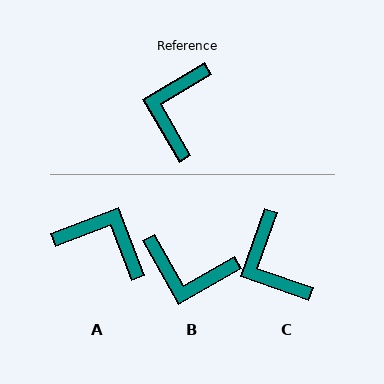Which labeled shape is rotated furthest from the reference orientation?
A, about 100 degrees away.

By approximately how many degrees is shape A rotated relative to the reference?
Approximately 100 degrees clockwise.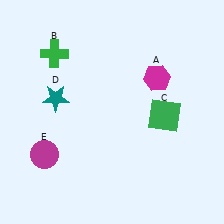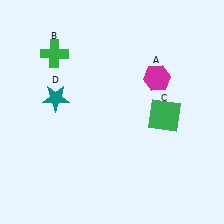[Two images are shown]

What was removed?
The magenta circle (E) was removed in Image 2.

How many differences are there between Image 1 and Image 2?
There is 1 difference between the two images.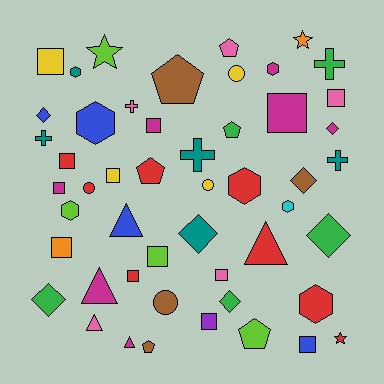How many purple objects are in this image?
There is 1 purple object.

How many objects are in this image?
There are 50 objects.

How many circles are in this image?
There are 4 circles.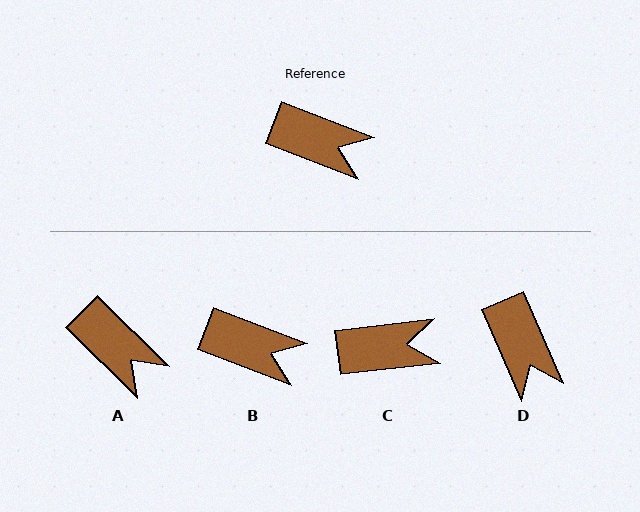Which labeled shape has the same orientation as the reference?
B.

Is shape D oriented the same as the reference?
No, it is off by about 46 degrees.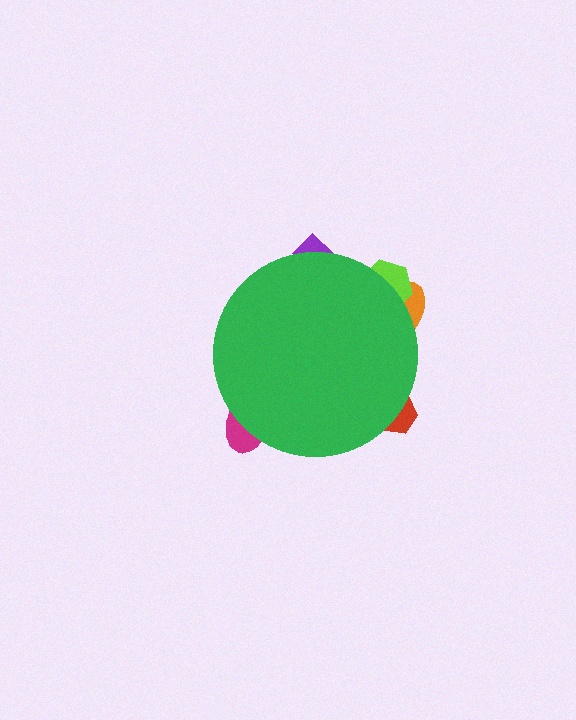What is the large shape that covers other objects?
A green circle.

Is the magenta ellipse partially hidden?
Yes, the magenta ellipse is partially hidden behind the green circle.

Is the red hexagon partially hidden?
Yes, the red hexagon is partially hidden behind the green circle.